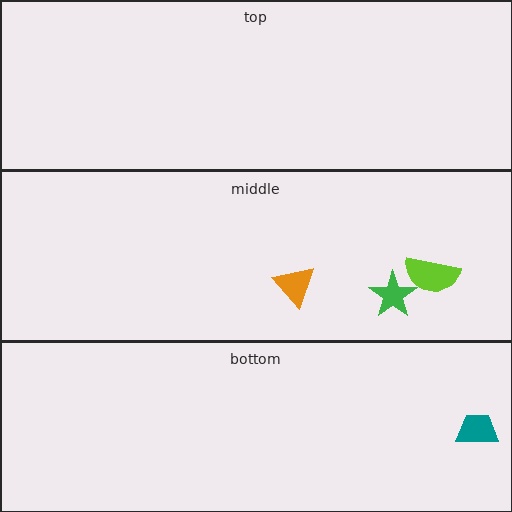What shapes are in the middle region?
The lime semicircle, the green star, the orange triangle.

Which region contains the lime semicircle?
The middle region.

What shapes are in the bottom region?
The teal trapezoid.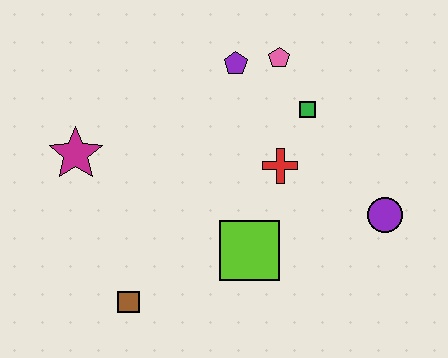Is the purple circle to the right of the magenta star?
Yes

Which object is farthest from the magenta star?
The purple circle is farthest from the magenta star.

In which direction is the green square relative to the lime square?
The green square is above the lime square.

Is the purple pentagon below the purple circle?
No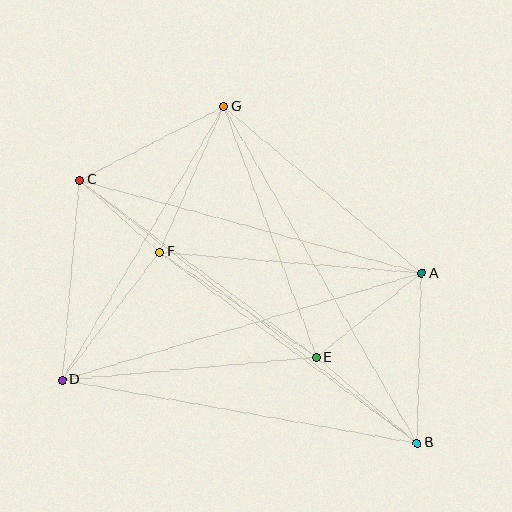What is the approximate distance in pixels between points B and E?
The distance between B and E is approximately 132 pixels.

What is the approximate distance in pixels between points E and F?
The distance between E and F is approximately 189 pixels.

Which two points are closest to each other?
Points C and F are closest to each other.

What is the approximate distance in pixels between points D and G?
The distance between D and G is approximately 318 pixels.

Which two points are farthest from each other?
Points B and C are farthest from each other.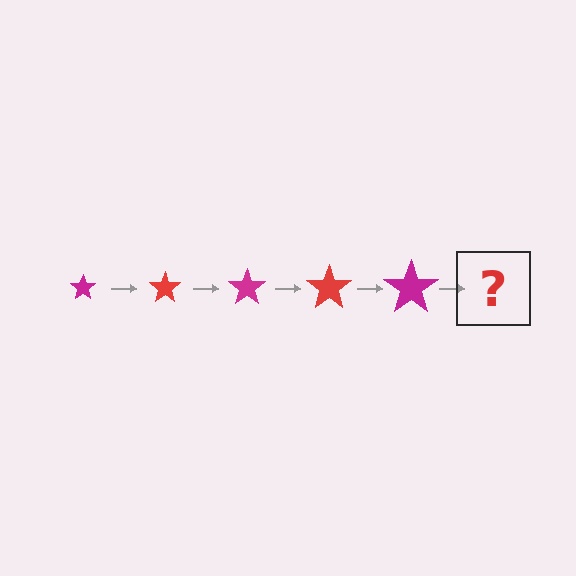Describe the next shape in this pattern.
It should be a red star, larger than the previous one.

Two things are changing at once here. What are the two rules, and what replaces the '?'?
The two rules are that the star grows larger each step and the color cycles through magenta and red. The '?' should be a red star, larger than the previous one.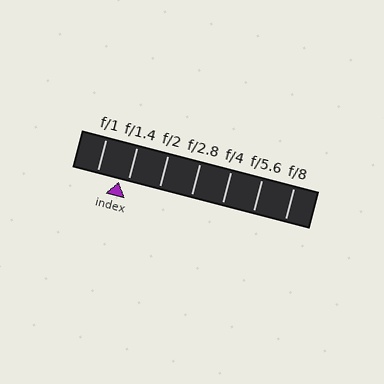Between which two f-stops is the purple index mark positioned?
The index mark is between f/1 and f/1.4.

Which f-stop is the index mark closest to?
The index mark is closest to f/1.4.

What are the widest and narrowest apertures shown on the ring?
The widest aperture shown is f/1 and the narrowest is f/8.